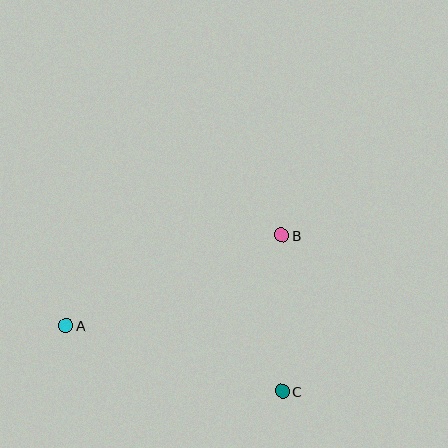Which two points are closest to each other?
Points B and C are closest to each other.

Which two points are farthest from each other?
Points A and B are farthest from each other.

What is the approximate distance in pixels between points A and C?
The distance between A and C is approximately 226 pixels.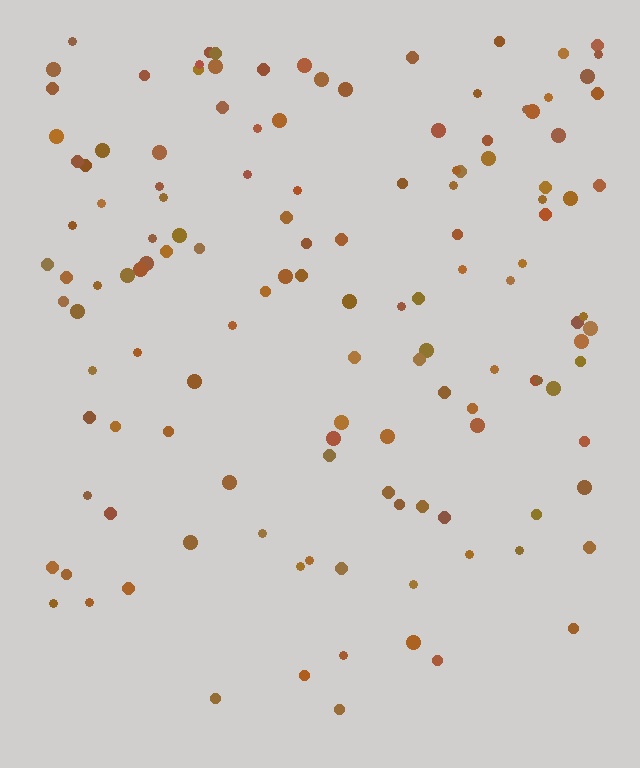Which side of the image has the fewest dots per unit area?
The bottom.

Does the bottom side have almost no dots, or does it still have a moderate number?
Still a moderate number, just noticeably fewer than the top.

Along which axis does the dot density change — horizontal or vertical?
Vertical.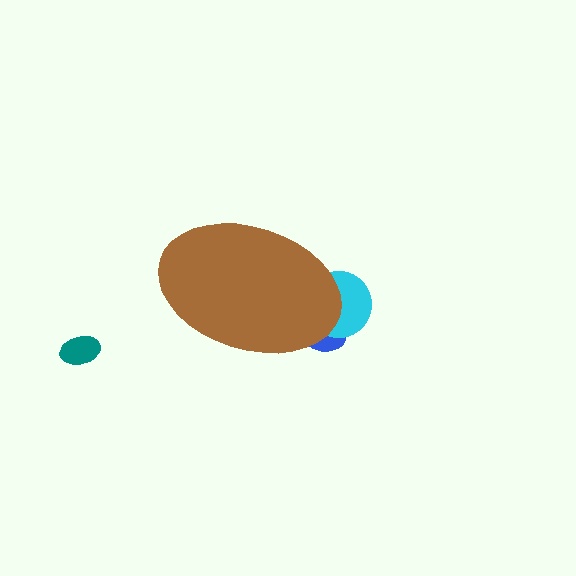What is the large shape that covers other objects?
A brown ellipse.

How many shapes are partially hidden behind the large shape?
2 shapes are partially hidden.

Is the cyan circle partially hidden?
Yes, the cyan circle is partially hidden behind the brown ellipse.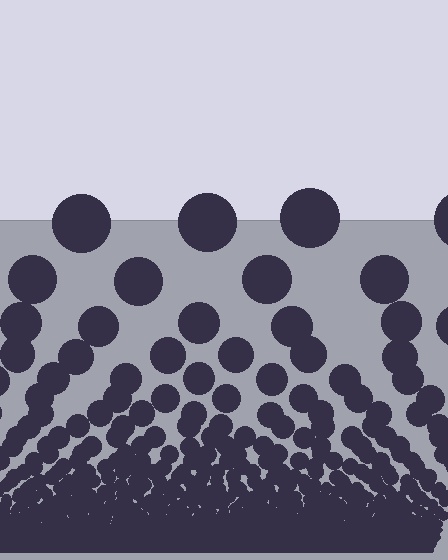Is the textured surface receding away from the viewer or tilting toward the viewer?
The surface appears to tilt toward the viewer. Texture elements get larger and sparser toward the top.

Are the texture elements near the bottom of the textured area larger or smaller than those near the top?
Smaller. The gradient is inverted — elements near the bottom are smaller and denser.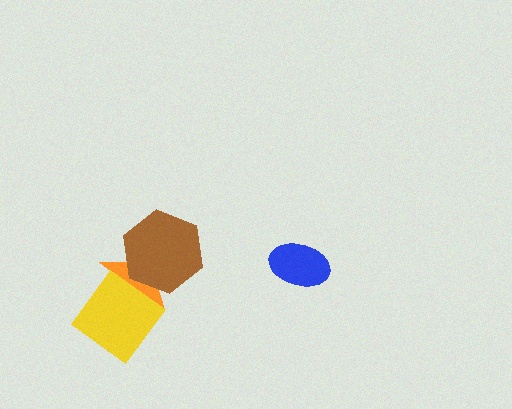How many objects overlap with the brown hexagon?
2 objects overlap with the brown hexagon.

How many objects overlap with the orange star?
2 objects overlap with the orange star.